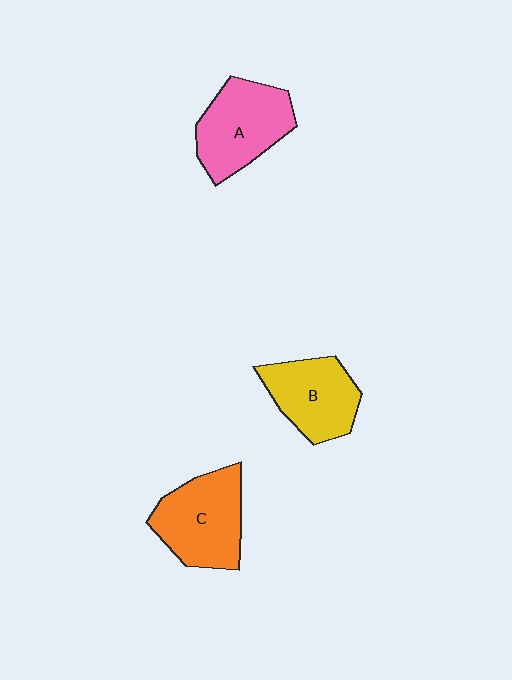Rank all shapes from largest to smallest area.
From largest to smallest: C (orange), A (pink), B (yellow).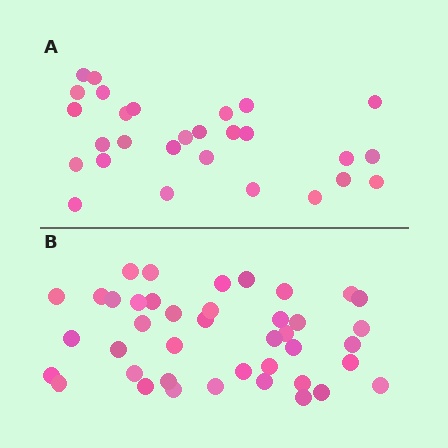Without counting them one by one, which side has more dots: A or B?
Region B (the bottom region) has more dots.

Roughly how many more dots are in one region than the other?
Region B has approximately 15 more dots than region A.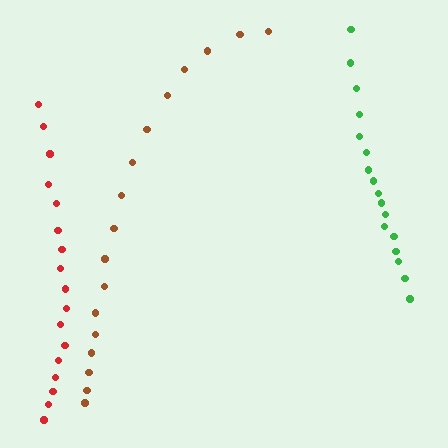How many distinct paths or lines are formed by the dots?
There are 3 distinct paths.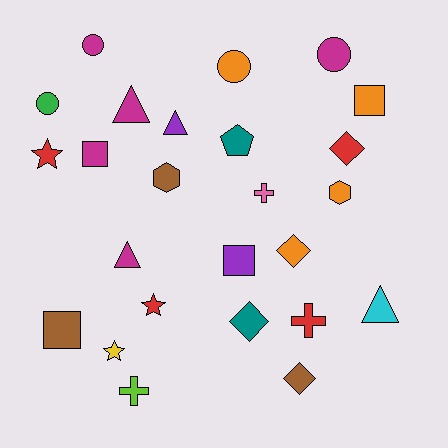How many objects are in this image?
There are 25 objects.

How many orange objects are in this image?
There are 4 orange objects.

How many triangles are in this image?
There are 4 triangles.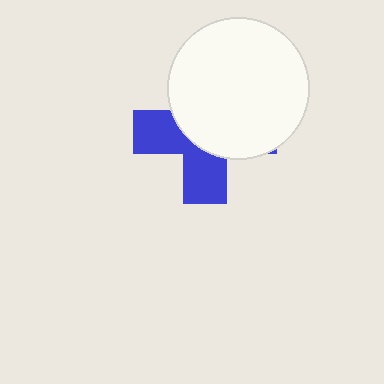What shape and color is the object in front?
The object in front is a white circle.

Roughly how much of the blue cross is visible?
A small part of it is visible (roughly 41%).